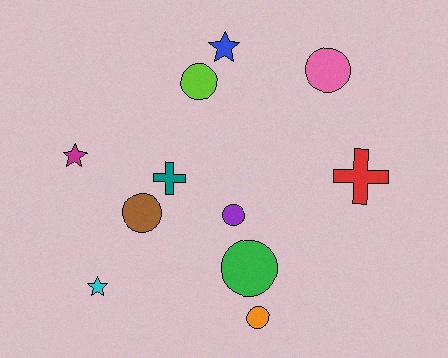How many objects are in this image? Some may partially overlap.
There are 11 objects.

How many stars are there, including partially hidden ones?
There are 3 stars.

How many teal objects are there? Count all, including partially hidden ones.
There is 1 teal object.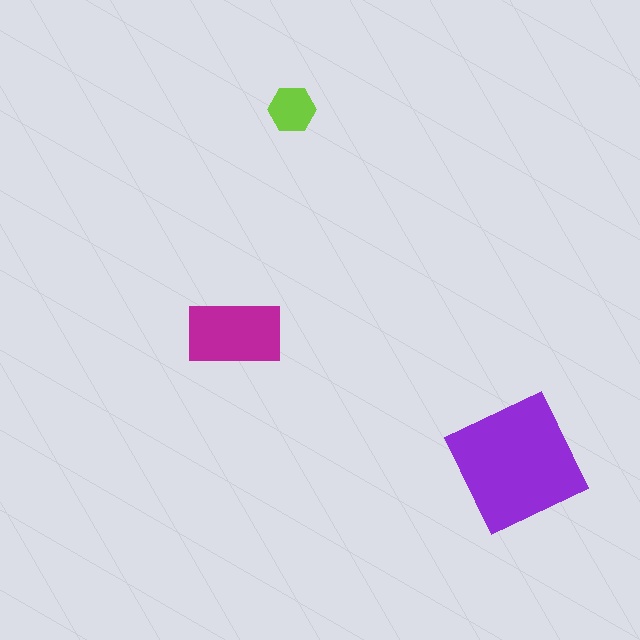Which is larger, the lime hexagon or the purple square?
The purple square.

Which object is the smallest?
The lime hexagon.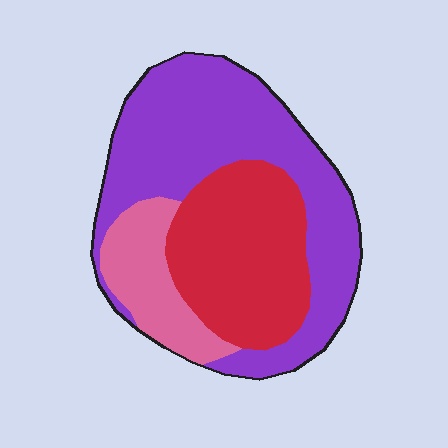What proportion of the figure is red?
Red covers 33% of the figure.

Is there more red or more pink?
Red.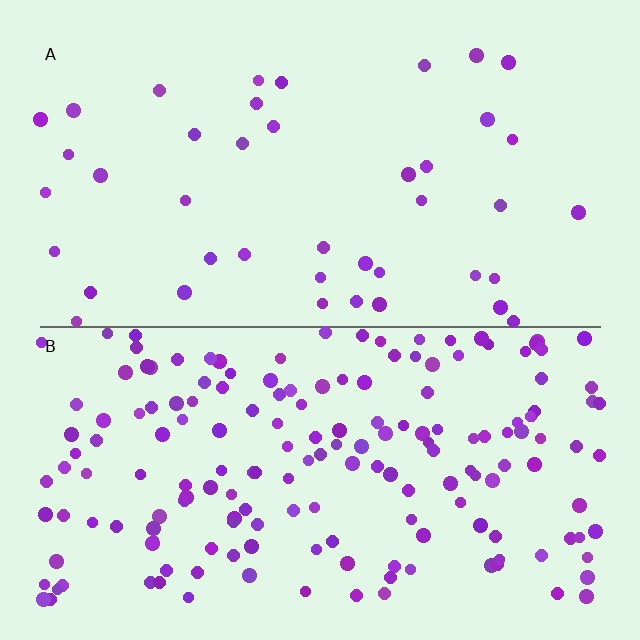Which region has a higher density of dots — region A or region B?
B (the bottom).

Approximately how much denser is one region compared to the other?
Approximately 4.2× — region B over region A.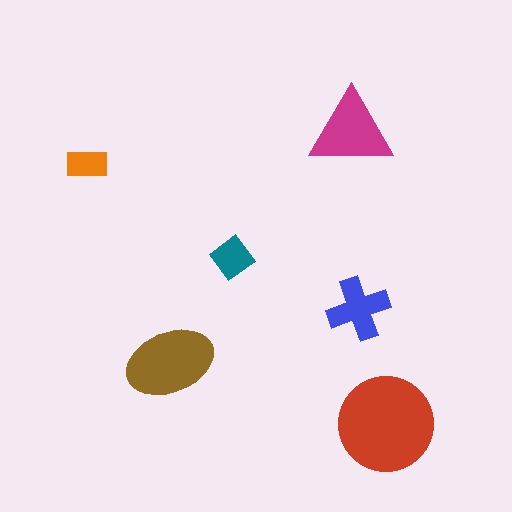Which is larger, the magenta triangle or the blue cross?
The magenta triangle.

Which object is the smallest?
The orange rectangle.